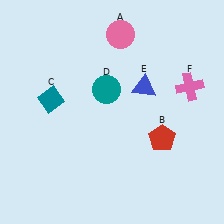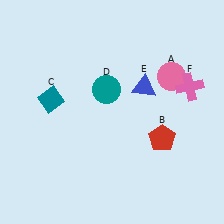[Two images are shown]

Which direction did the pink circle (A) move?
The pink circle (A) moved right.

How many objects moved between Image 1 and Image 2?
1 object moved between the two images.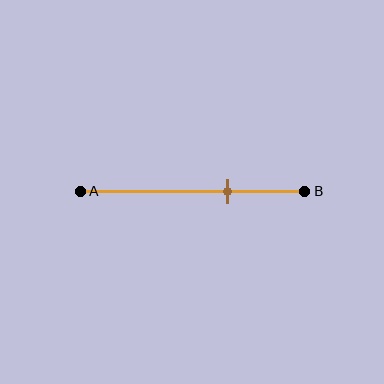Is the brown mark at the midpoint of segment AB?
No, the mark is at about 65% from A, not at the 50% midpoint.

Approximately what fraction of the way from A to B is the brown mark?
The brown mark is approximately 65% of the way from A to B.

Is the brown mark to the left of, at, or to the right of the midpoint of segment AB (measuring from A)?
The brown mark is to the right of the midpoint of segment AB.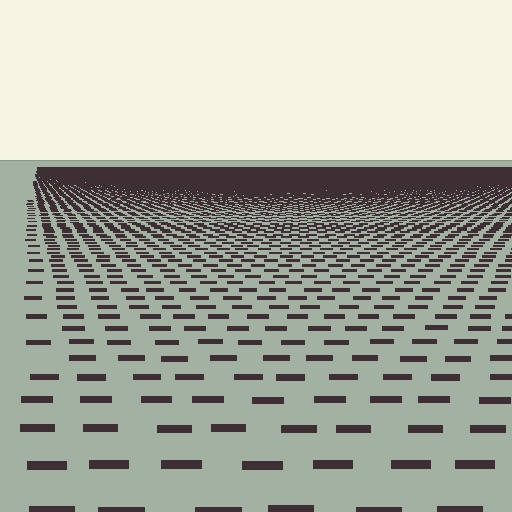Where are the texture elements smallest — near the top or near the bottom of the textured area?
Near the top.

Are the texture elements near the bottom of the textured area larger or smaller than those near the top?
Larger. Near the bottom, elements are closer to the viewer and appear at a bigger on-screen size.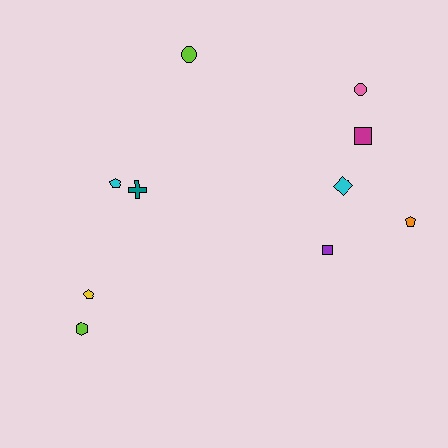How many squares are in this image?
There are 2 squares.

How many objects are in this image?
There are 10 objects.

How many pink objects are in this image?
There is 1 pink object.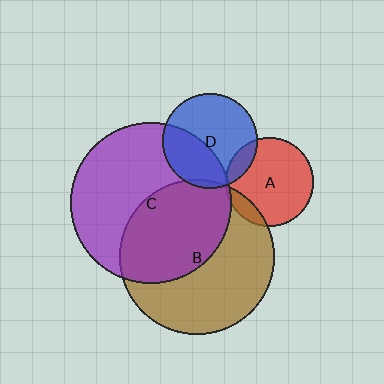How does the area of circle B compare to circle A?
Approximately 3.0 times.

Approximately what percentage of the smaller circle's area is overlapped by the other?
Approximately 10%.